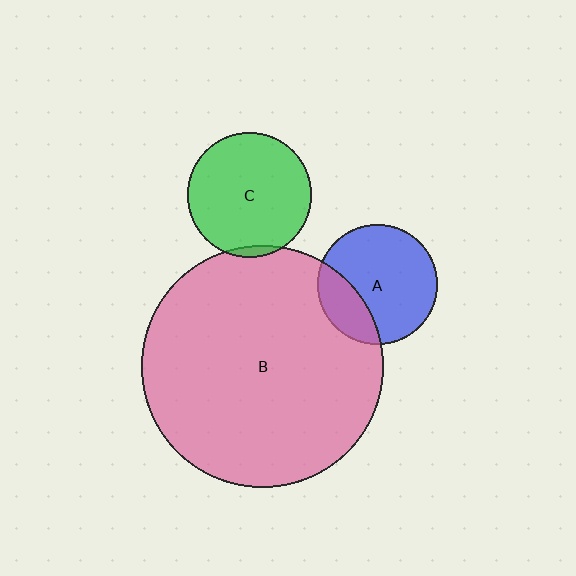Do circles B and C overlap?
Yes.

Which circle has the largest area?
Circle B (pink).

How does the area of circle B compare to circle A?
Approximately 4.1 times.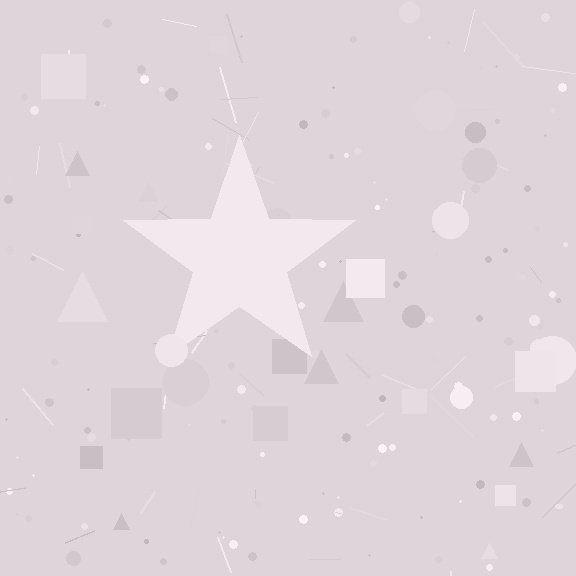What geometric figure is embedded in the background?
A star is embedded in the background.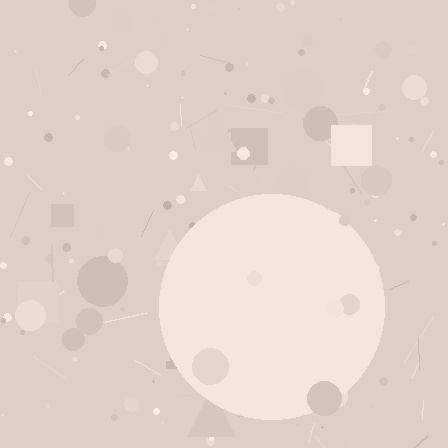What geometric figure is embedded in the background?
A circle is embedded in the background.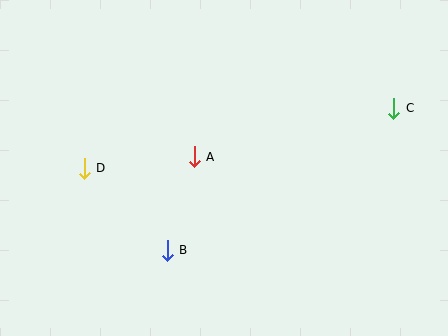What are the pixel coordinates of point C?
Point C is at (394, 108).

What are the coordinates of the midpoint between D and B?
The midpoint between D and B is at (126, 209).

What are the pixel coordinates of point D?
Point D is at (84, 168).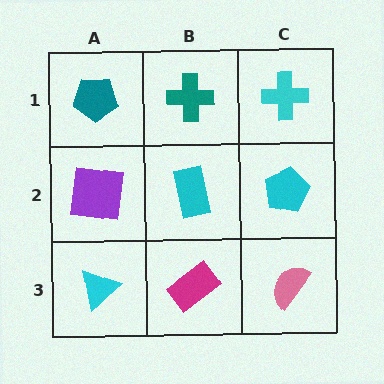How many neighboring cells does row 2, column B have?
4.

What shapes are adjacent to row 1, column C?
A cyan pentagon (row 2, column C), a teal cross (row 1, column B).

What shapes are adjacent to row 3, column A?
A purple square (row 2, column A), a magenta rectangle (row 3, column B).